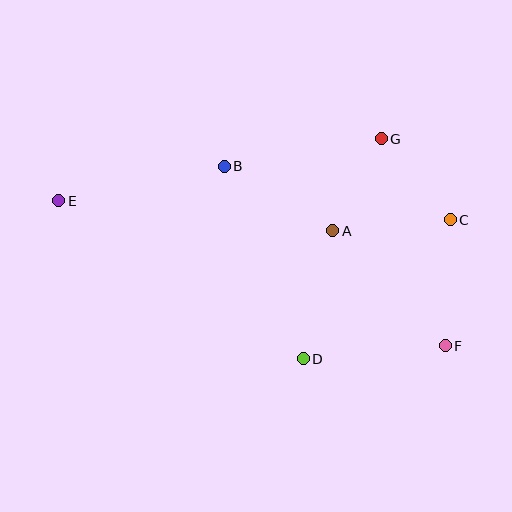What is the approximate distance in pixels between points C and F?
The distance between C and F is approximately 126 pixels.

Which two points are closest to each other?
Points A and G are closest to each other.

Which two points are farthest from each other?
Points E and F are farthest from each other.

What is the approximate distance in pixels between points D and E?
The distance between D and E is approximately 291 pixels.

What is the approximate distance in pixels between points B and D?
The distance between B and D is approximately 208 pixels.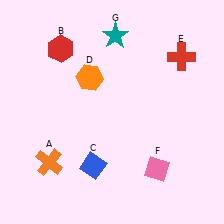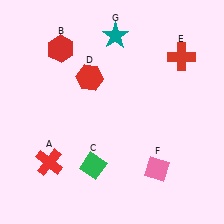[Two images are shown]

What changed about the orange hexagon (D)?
In Image 1, D is orange. In Image 2, it changed to red.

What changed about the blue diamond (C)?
In Image 1, C is blue. In Image 2, it changed to green.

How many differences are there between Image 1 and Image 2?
There are 3 differences between the two images.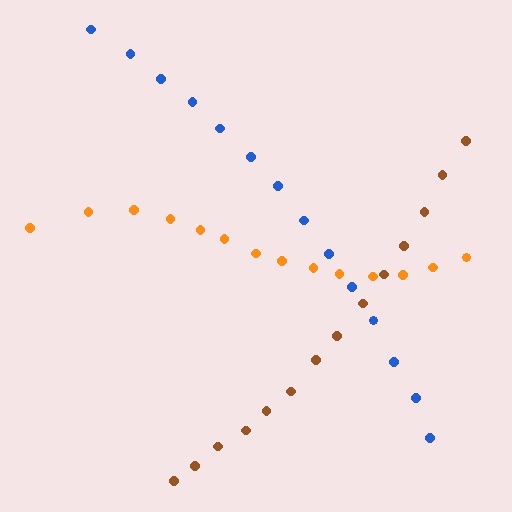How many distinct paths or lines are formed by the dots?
There are 3 distinct paths.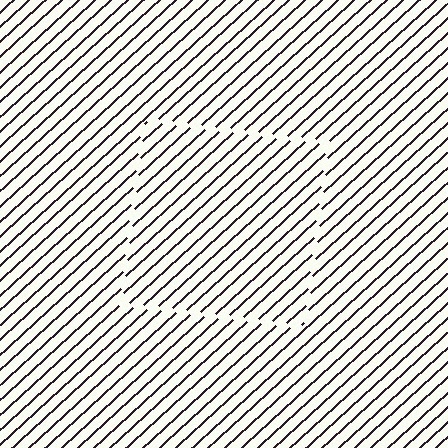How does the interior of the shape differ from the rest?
The interior of the shape contains the same grating, shifted by half a period — the contour is defined by the phase discontinuity where line-ends from the inner and outer gratings abut.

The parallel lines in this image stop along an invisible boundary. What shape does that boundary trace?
An illusory square. The interior of the shape contains the same grating, shifted by half a period — the contour is defined by the phase discontinuity where line-ends from the inner and outer gratings abut.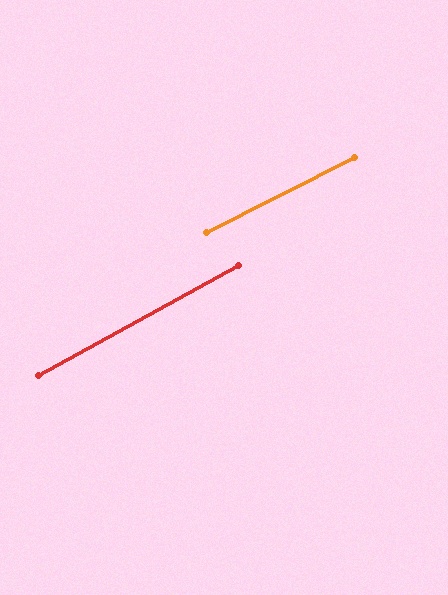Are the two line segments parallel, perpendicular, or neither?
Parallel — their directions differ by only 2.0°.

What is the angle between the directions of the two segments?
Approximately 2 degrees.